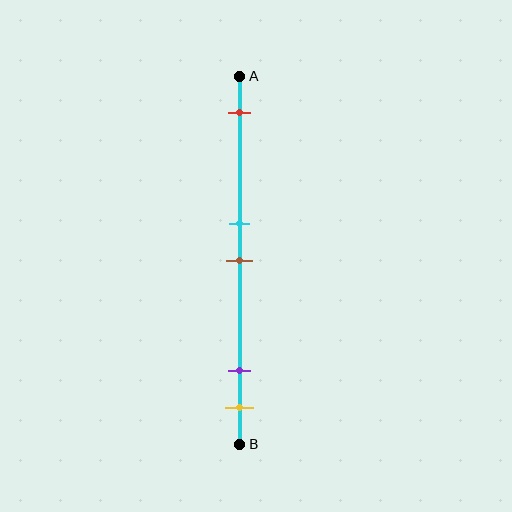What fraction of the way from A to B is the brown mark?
The brown mark is approximately 50% (0.5) of the way from A to B.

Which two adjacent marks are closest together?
The cyan and brown marks are the closest adjacent pair.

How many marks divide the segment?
There are 5 marks dividing the segment.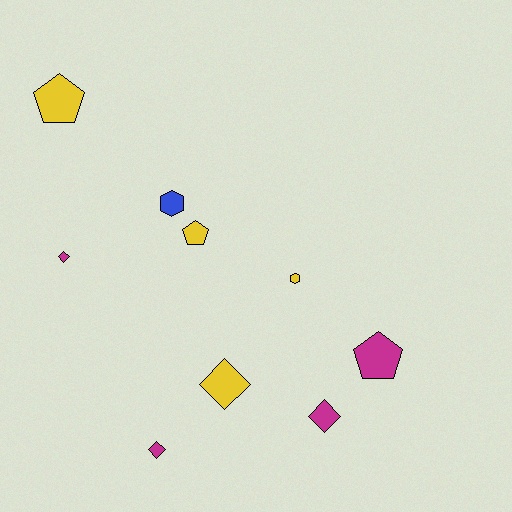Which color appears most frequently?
Yellow, with 4 objects.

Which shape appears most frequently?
Diamond, with 4 objects.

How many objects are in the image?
There are 9 objects.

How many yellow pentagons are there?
There are 2 yellow pentagons.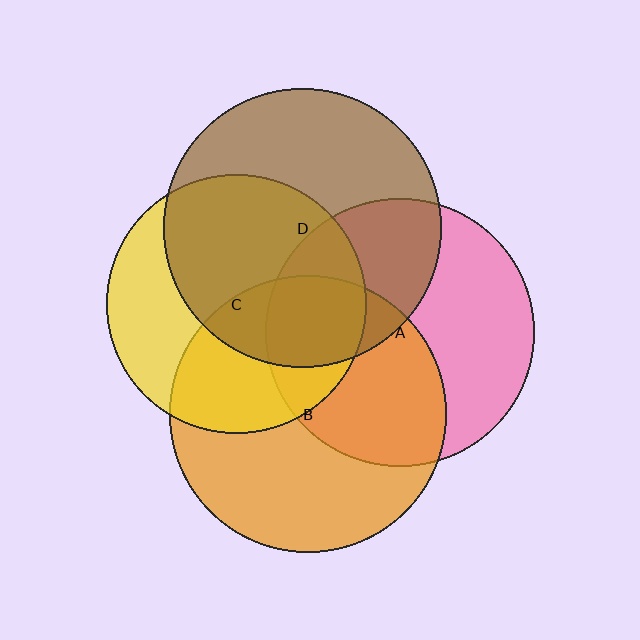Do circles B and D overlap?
Yes.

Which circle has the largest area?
Circle D (brown).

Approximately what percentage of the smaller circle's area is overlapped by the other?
Approximately 20%.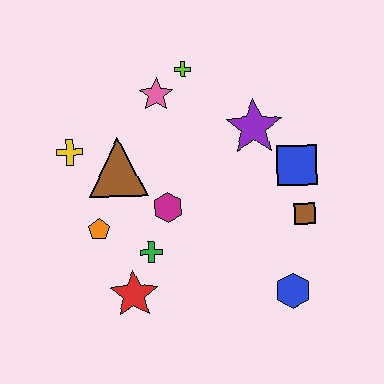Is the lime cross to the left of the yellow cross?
No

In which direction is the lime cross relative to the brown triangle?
The lime cross is above the brown triangle.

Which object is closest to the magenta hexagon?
The green cross is closest to the magenta hexagon.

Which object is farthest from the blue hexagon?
The yellow cross is farthest from the blue hexagon.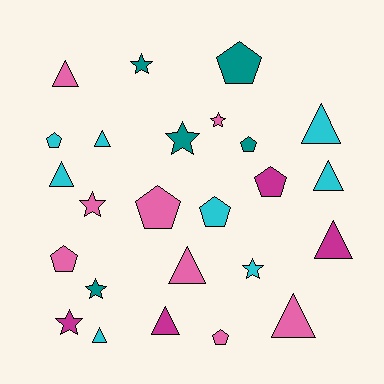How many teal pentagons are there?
There are 2 teal pentagons.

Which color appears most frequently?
Pink, with 8 objects.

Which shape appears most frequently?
Triangle, with 10 objects.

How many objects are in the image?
There are 25 objects.